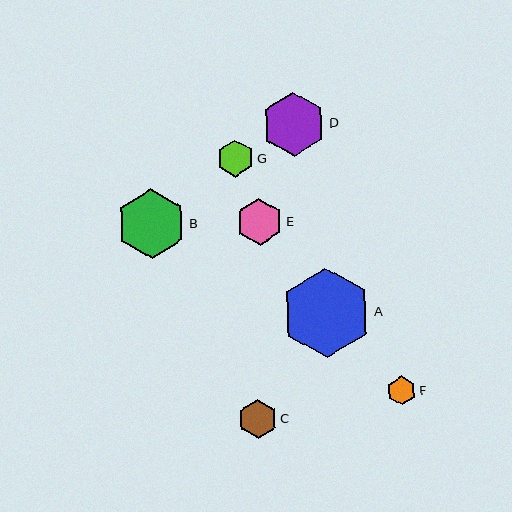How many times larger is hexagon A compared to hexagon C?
Hexagon A is approximately 2.3 times the size of hexagon C.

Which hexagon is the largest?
Hexagon A is the largest with a size of approximately 90 pixels.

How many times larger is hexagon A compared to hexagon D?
Hexagon A is approximately 1.4 times the size of hexagon D.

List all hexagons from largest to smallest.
From largest to smallest: A, B, D, E, C, G, F.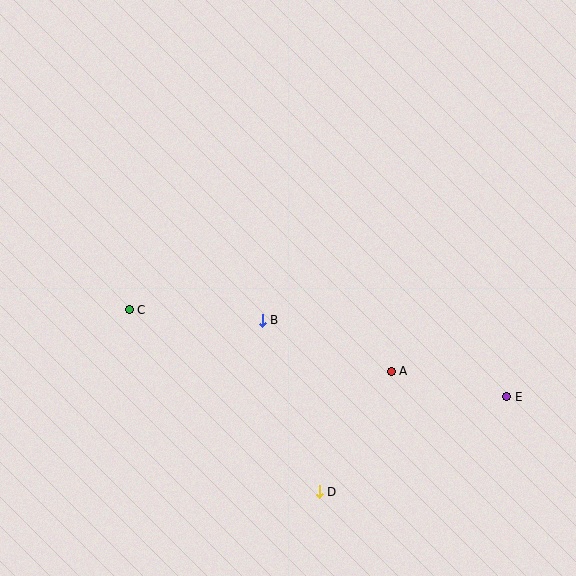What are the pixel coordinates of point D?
Point D is at (319, 492).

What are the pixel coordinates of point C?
Point C is at (129, 310).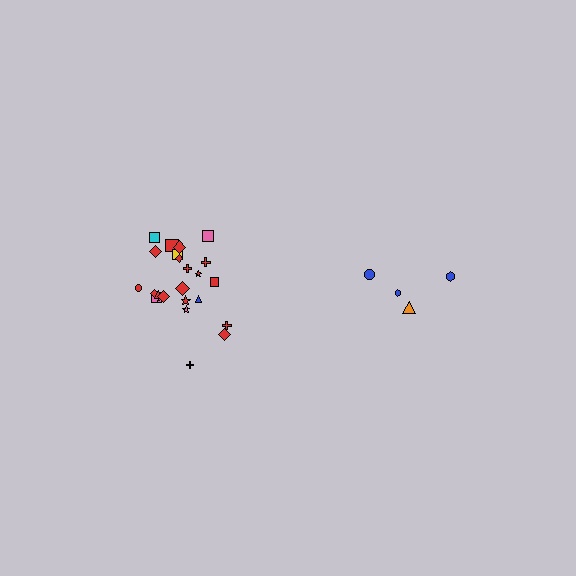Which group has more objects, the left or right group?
The left group.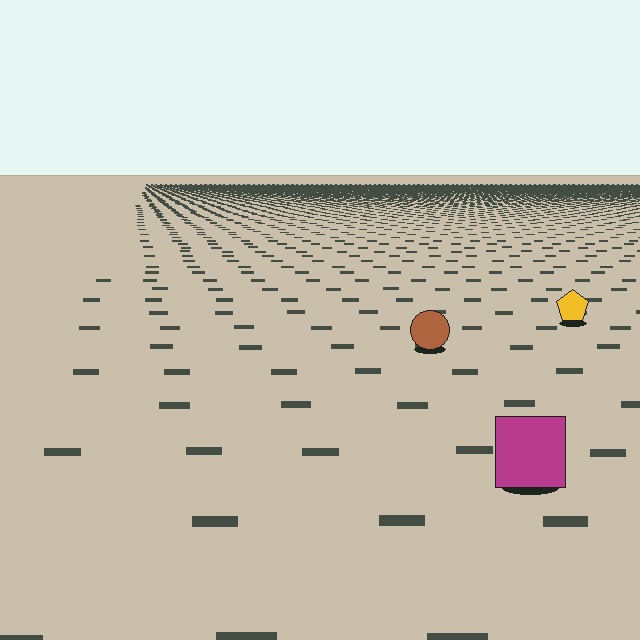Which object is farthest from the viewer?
The yellow pentagon is farthest from the viewer. It appears smaller and the ground texture around it is denser.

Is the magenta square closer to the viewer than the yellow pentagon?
Yes. The magenta square is closer — you can tell from the texture gradient: the ground texture is coarser near it.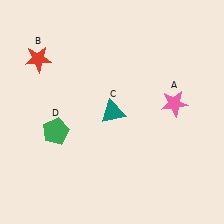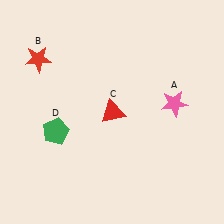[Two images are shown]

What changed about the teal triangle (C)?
In Image 1, C is teal. In Image 2, it changed to red.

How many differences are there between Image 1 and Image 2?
There is 1 difference between the two images.